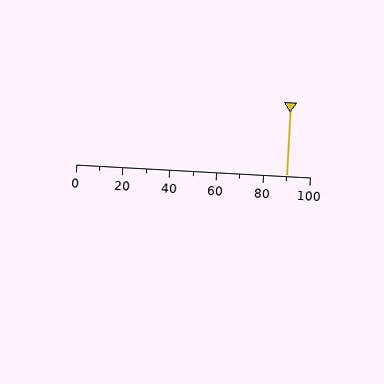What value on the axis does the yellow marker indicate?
The marker indicates approximately 90.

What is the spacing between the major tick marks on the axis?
The major ticks are spaced 20 apart.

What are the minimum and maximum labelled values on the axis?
The axis runs from 0 to 100.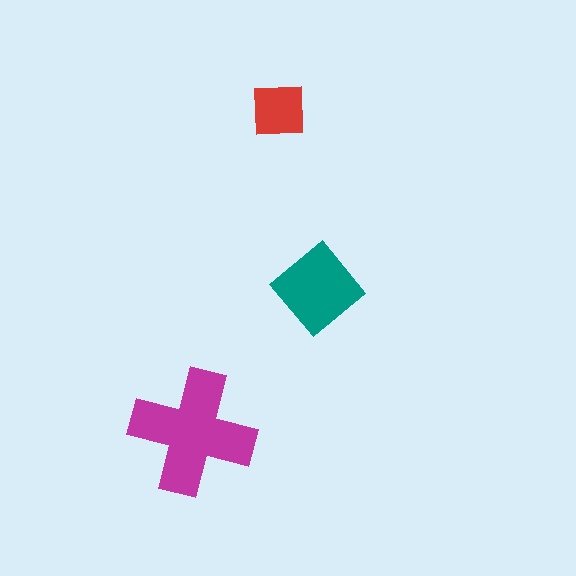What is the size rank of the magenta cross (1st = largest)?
1st.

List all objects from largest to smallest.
The magenta cross, the teal diamond, the red square.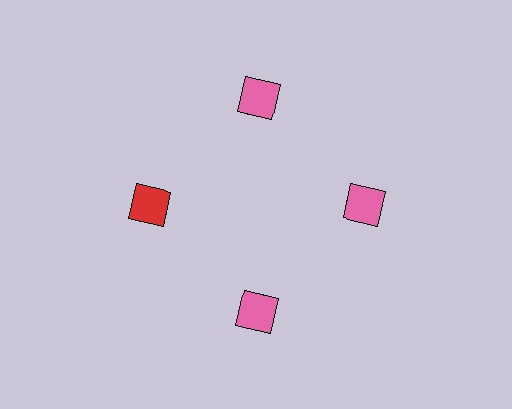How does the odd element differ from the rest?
It has a different color: red instead of pink.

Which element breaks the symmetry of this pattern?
The red square at roughly the 9 o'clock position breaks the symmetry. All other shapes are pink squares.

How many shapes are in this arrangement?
There are 4 shapes arranged in a ring pattern.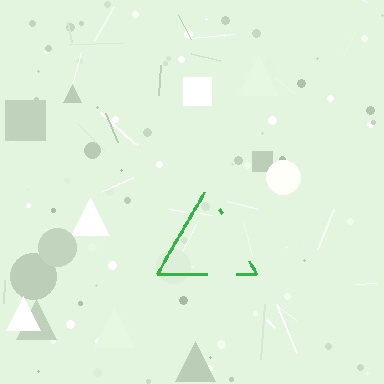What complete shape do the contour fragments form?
The contour fragments form a triangle.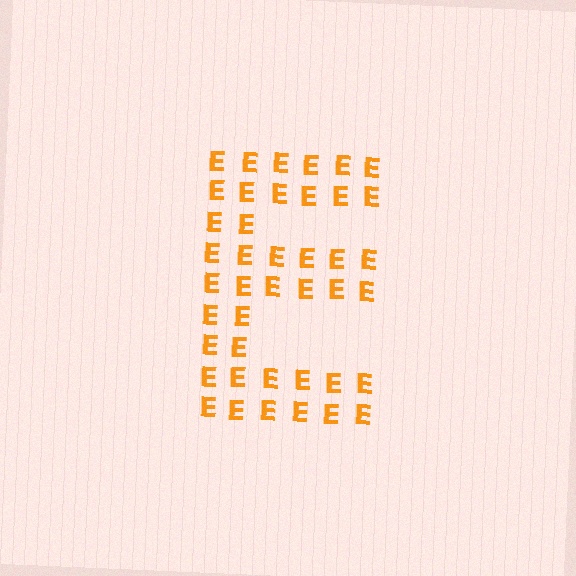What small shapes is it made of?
It is made of small letter E's.